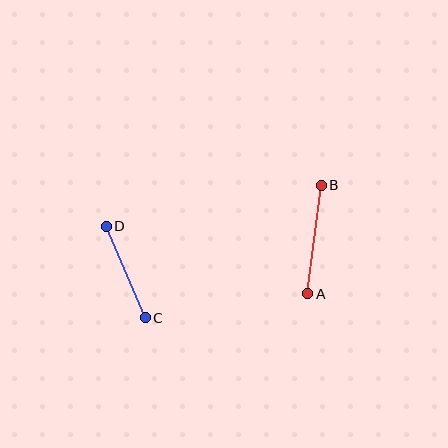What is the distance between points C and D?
The distance is approximately 99 pixels.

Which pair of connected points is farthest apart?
Points A and B are farthest apart.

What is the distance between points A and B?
The distance is approximately 109 pixels.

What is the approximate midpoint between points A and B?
The midpoint is at approximately (315, 240) pixels.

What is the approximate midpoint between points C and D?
The midpoint is at approximately (126, 272) pixels.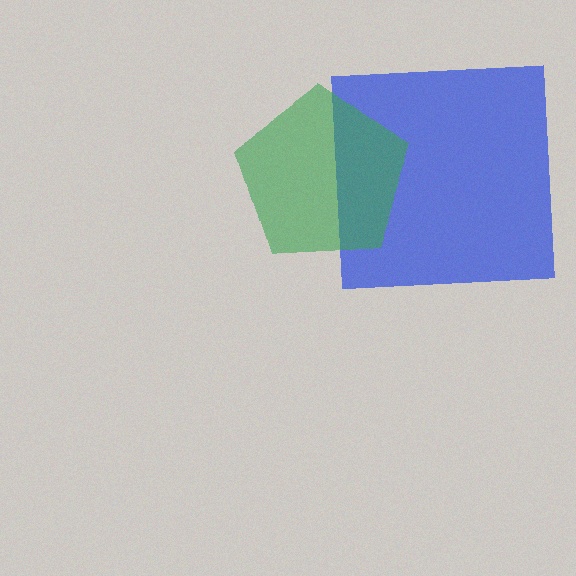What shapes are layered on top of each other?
The layered shapes are: a blue square, a green pentagon.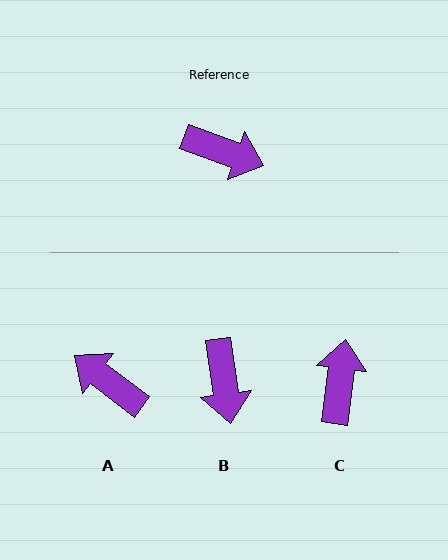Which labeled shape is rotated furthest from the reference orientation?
A, about 163 degrees away.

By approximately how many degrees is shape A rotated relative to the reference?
Approximately 163 degrees counter-clockwise.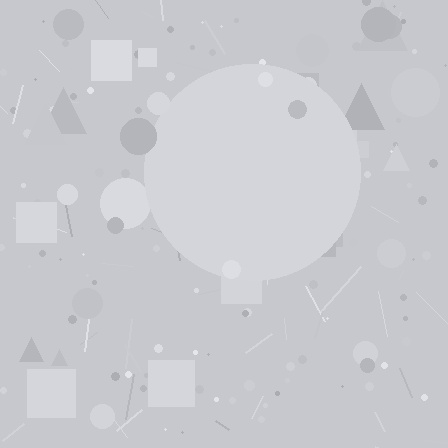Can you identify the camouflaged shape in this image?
The camouflaged shape is a circle.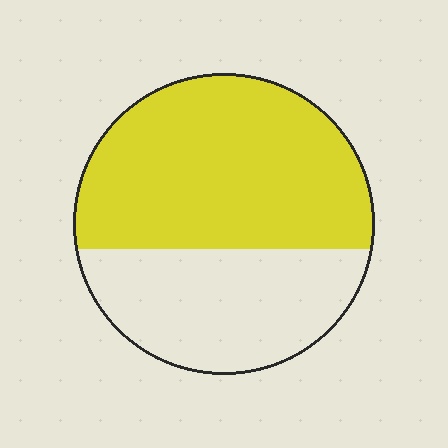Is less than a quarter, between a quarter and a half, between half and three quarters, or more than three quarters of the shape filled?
Between half and three quarters.